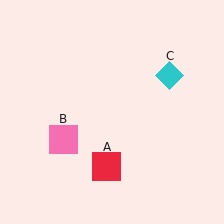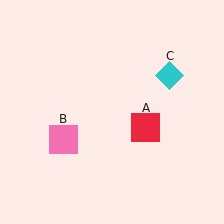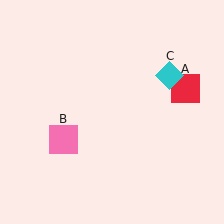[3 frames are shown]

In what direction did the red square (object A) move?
The red square (object A) moved up and to the right.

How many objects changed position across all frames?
1 object changed position: red square (object A).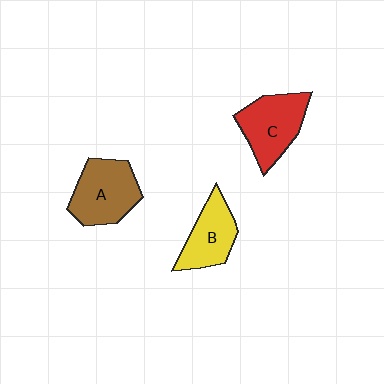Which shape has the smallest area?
Shape B (yellow).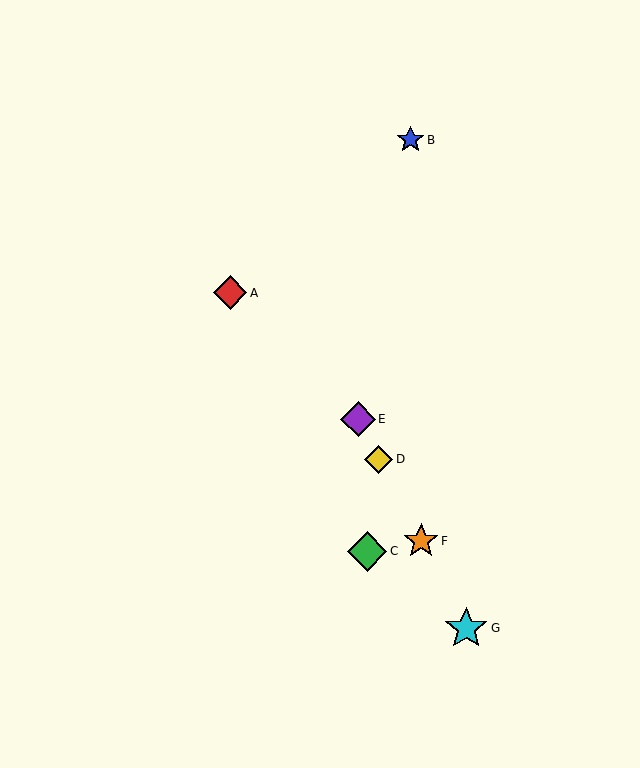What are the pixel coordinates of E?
Object E is at (358, 419).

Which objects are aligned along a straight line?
Objects D, E, F, G are aligned along a straight line.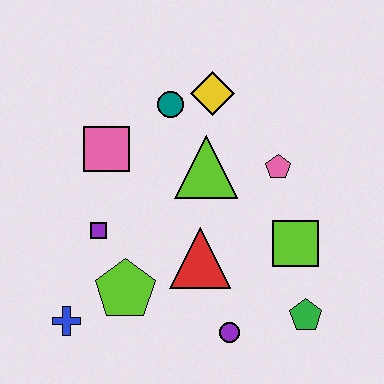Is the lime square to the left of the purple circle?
No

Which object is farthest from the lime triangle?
The blue cross is farthest from the lime triangle.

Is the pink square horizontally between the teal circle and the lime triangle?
No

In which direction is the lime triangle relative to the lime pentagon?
The lime triangle is above the lime pentagon.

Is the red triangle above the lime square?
No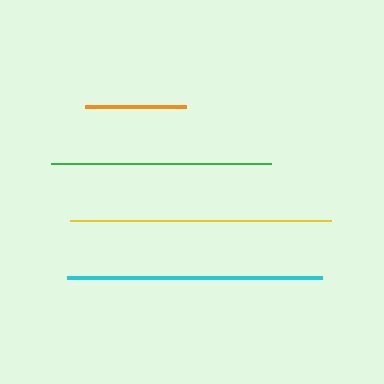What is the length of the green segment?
The green segment is approximately 220 pixels long.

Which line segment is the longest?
The yellow line is the longest at approximately 261 pixels.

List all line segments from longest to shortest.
From longest to shortest: yellow, cyan, green, orange.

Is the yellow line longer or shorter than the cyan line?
The yellow line is longer than the cyan line.